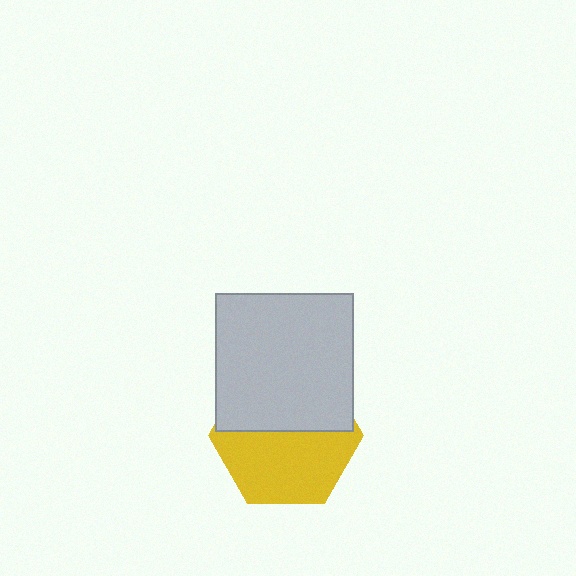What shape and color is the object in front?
The object in front is a light gray square.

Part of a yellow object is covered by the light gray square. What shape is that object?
It is a hexagon.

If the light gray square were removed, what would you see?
You would see the complete yellow hexagon.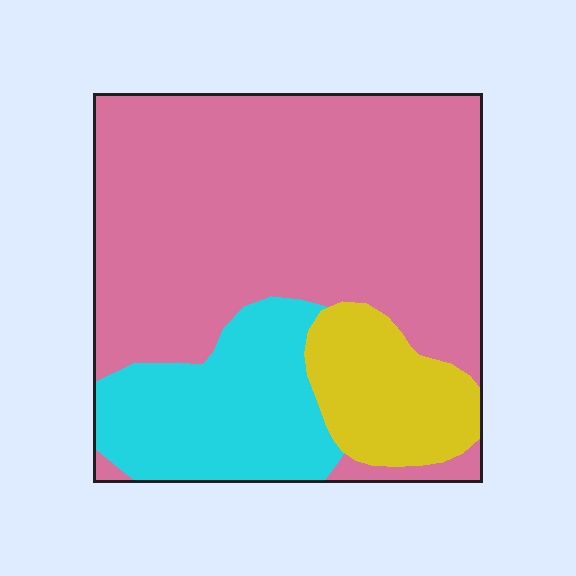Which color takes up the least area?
Yellow, at roughly 15%.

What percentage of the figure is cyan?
Cyan covers around 20% of the figure.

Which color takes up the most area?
Pink, at roughly 65%.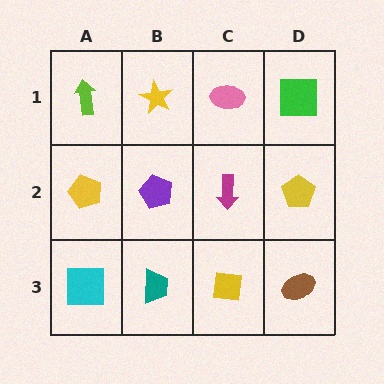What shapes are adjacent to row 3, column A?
A yellow pentagon (row 2, column A), a teal trapezoid (row 3, column B).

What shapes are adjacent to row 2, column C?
A pink ellipse (row 1, column C), a yellow square (row 3, column C), a purple pentagon (row 2, column B), a yellow pentagon (row 2, column D).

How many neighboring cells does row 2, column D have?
3.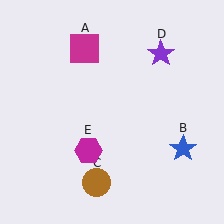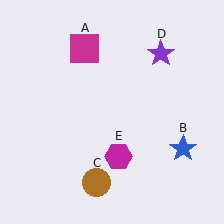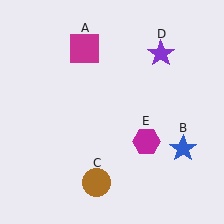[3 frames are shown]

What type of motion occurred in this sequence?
The magenta hexagon (object E) rotated counterclockwise around the center of the scene.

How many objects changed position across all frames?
1 object changed position: magenta hexagon (object E).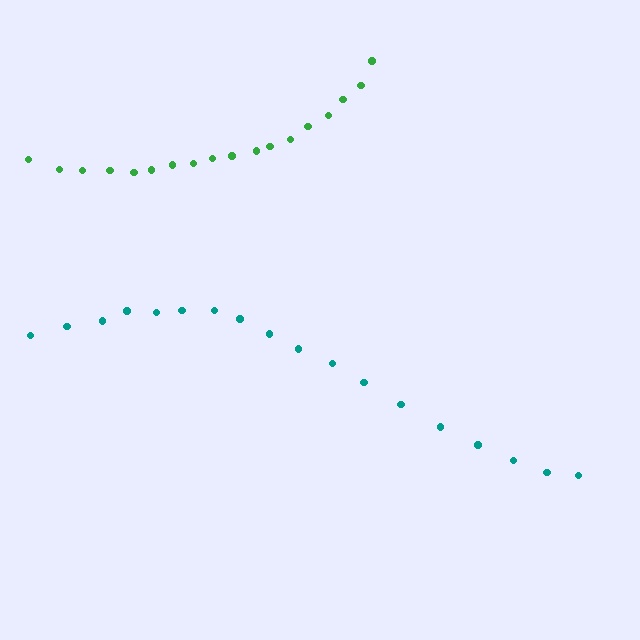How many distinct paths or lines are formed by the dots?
There are 2 distinct paths.